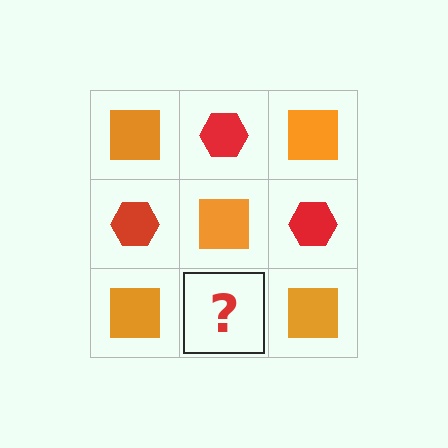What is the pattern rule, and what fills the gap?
The rule is that it alternates orange square and red hexagon in a checkerboard pattern. The gap should be filled with a red hexagon.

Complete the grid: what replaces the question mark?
The question mark should be replaced with a red hexagon.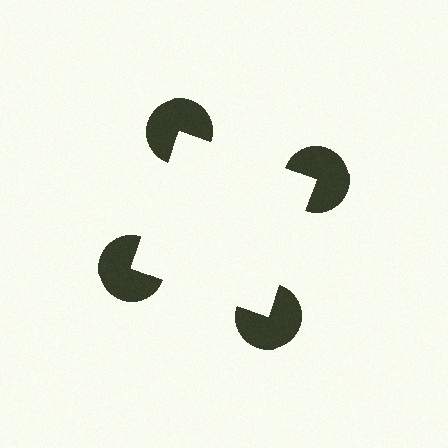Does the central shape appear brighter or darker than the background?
It typically appears slightly brighter than the background, even though no actual brightness change is drawn.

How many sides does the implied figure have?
4 sides.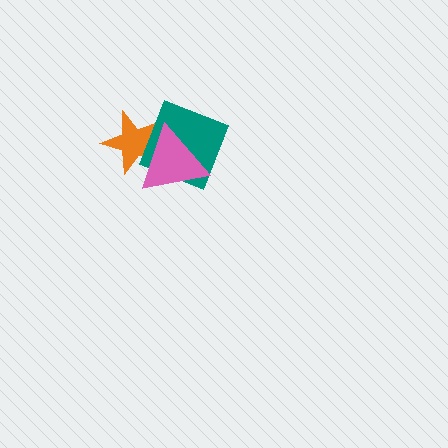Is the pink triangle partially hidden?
No, no other shape covers it.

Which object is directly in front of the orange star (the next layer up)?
The teal diamond is directly in front of the orange star.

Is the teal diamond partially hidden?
Yes, it is partially covered by another shape.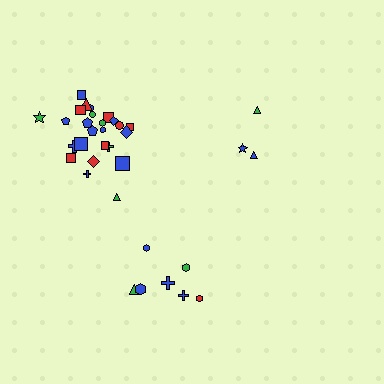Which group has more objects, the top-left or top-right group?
The top-left group.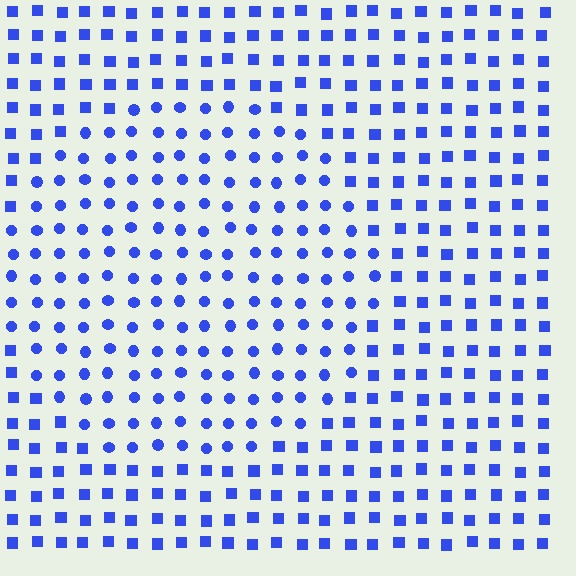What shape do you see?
I see a circle.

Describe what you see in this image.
The image is filled with small blue elements arranged in a uniform grid. A circle-shaped region contains circles, while the surrounding area contains squares. The boundary is defined purely by the change in element shape.